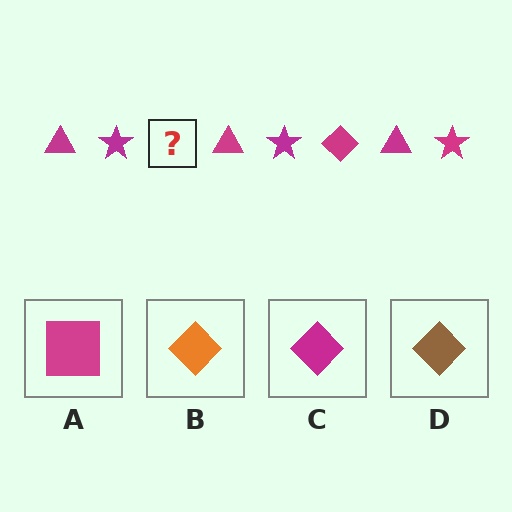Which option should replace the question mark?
Option C.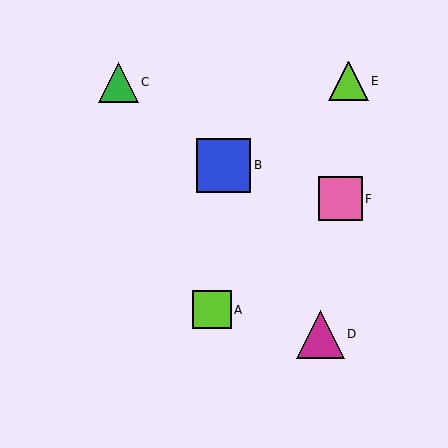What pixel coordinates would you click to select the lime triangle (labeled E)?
Click at (349, 81) to select the lime triangle E.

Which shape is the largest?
The blue square (labeled B) is the largest.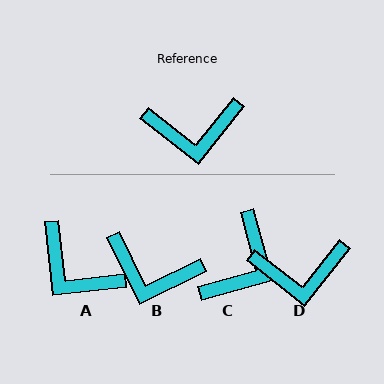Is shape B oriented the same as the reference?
No, it is off by about 26 degrees.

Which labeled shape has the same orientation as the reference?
D.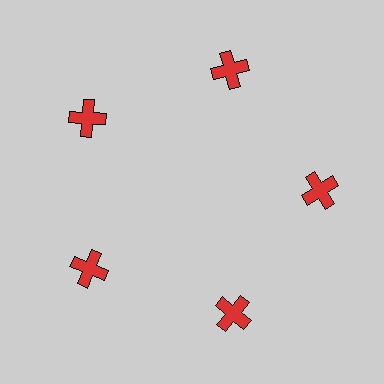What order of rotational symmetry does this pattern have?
This pattern has 5-fold rotational symmetry.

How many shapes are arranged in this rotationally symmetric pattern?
There are 5 shapes, arranged in 5 groups of 1.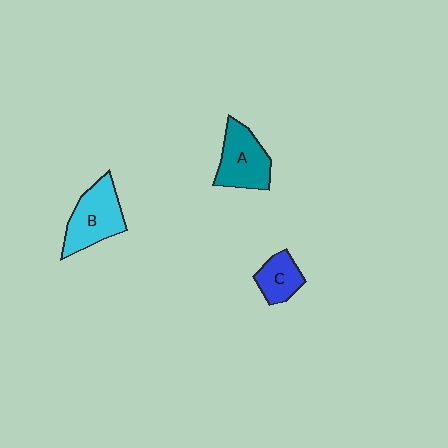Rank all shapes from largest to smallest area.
From largest to smallest: B (cyan), A (teal), C (blue).